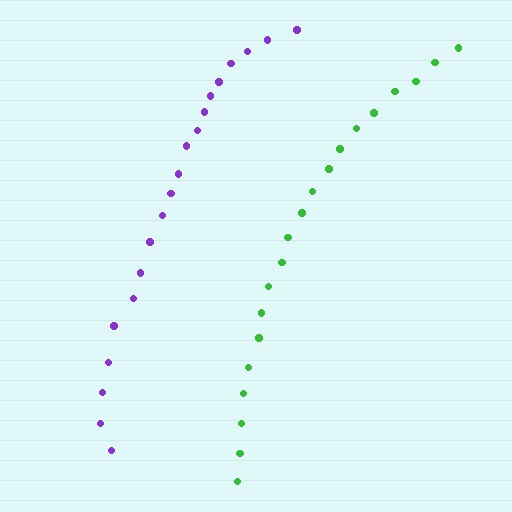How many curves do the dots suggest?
There are 2 distinct paths.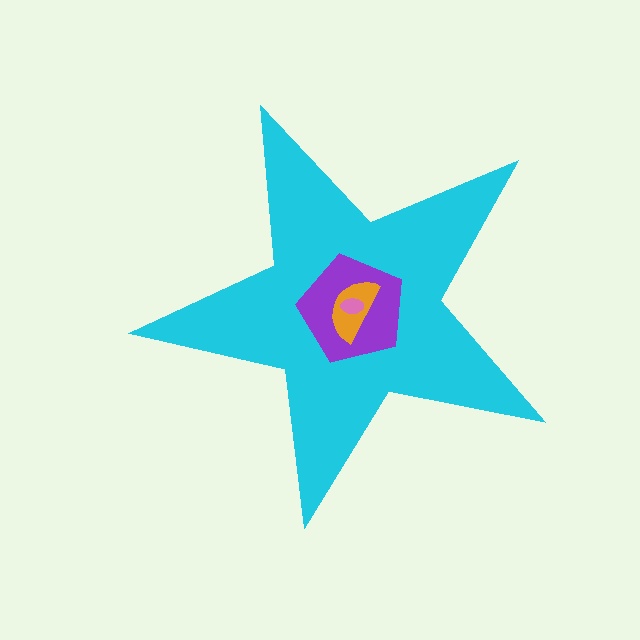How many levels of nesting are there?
4.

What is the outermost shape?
The cyan star.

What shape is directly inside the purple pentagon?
The orange semicircle.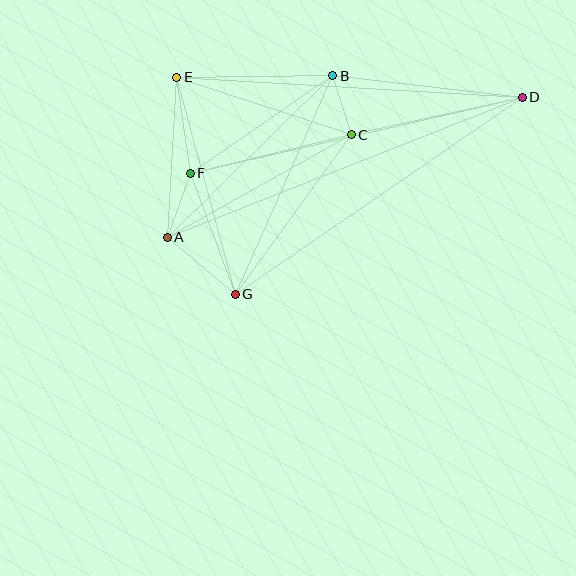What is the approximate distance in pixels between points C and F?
The distance between C and F is approximately 165 pixels.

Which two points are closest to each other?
Points B and C are closest to each other.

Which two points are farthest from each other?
Points A and D are farthest from each other.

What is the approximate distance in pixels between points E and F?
The distance between E and F is approximately 97 pixels.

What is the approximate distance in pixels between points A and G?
The distance between A and G is approximately 89 pixels.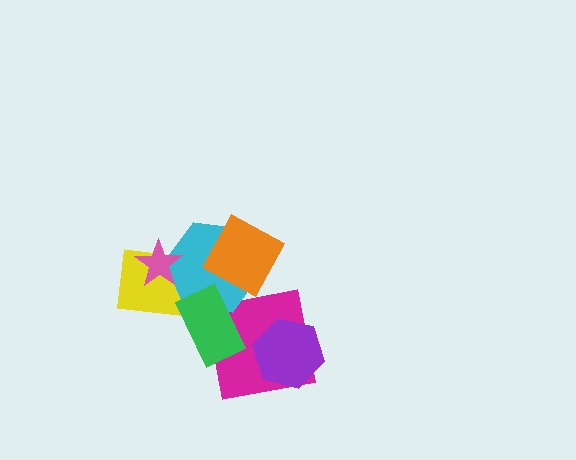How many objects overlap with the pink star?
2 objects overlap with the pink star.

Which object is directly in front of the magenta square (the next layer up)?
The purple hexagon is directly in front of the magenta square.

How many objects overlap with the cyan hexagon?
4 objects overlap with the cyan hexagon.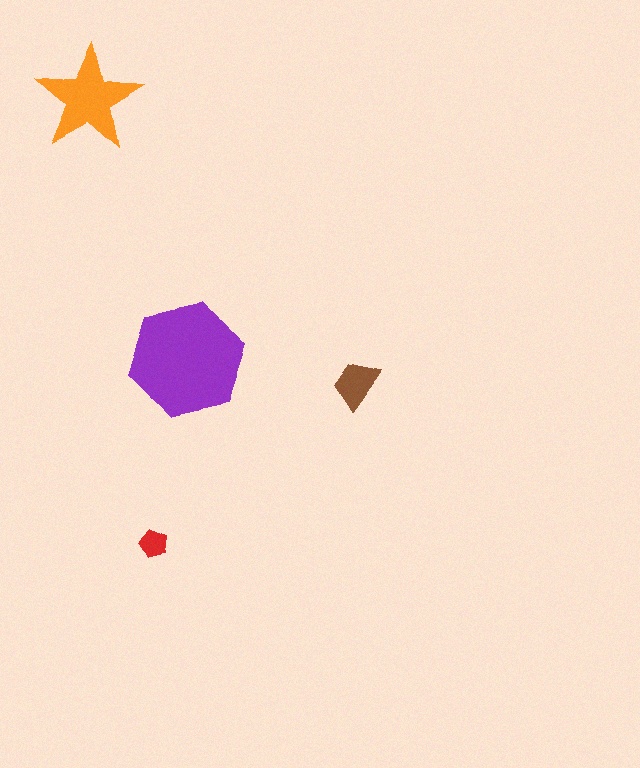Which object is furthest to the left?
The orange star is leftmost.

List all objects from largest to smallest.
The purple hexagon, the orange star, the brown trapezoid, the red pentagon.